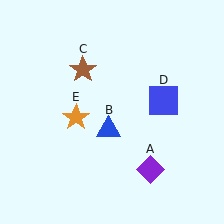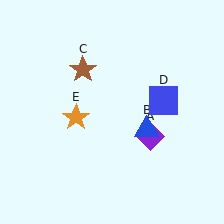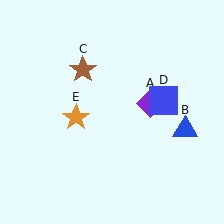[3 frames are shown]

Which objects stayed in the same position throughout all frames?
Brown star (object C) and blue square (object D) and orange star (object E) remained stationary.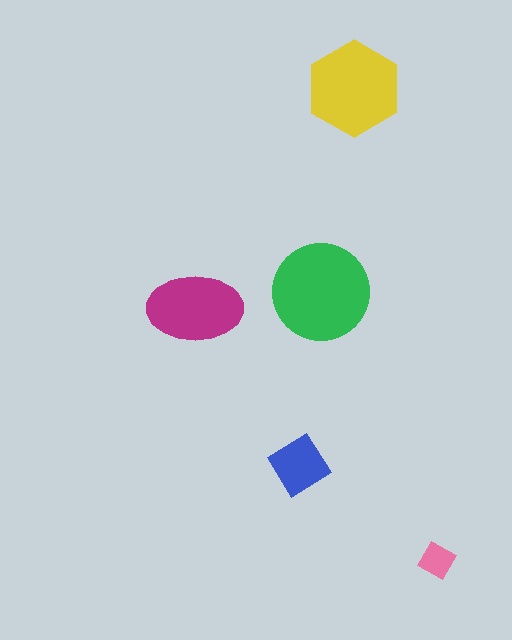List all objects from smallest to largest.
The pink square, the blue diamond, the magenta ellipse, the yellow hexagon, the green circle.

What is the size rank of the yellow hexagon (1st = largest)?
2nd.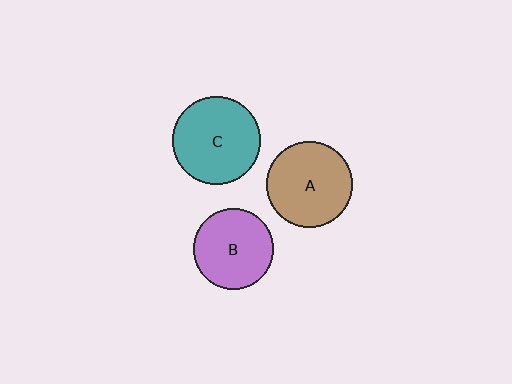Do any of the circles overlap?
No, none of the circles overlap.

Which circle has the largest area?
Circle C (teal).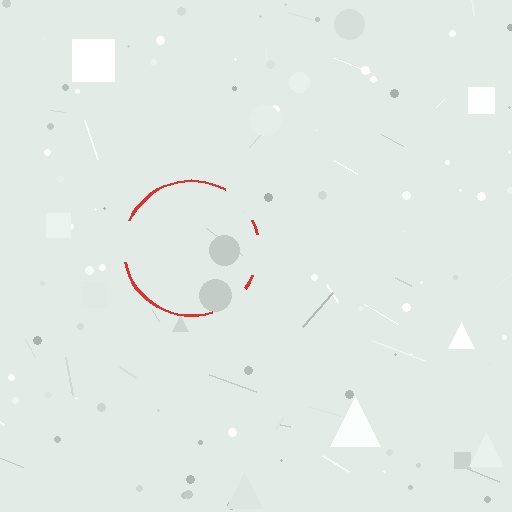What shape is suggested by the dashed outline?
The dashed outline suggests a circle.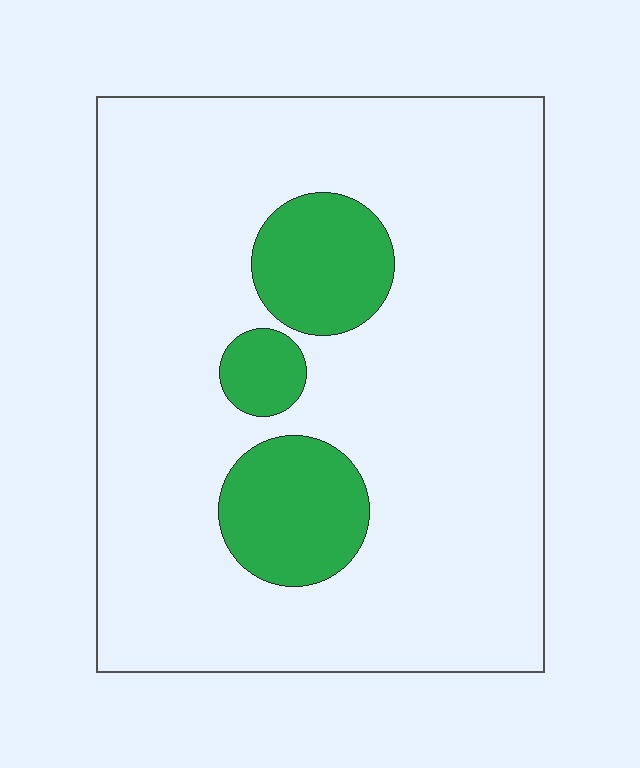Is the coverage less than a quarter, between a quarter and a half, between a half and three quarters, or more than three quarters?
Less than a quarter.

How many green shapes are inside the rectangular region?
3.